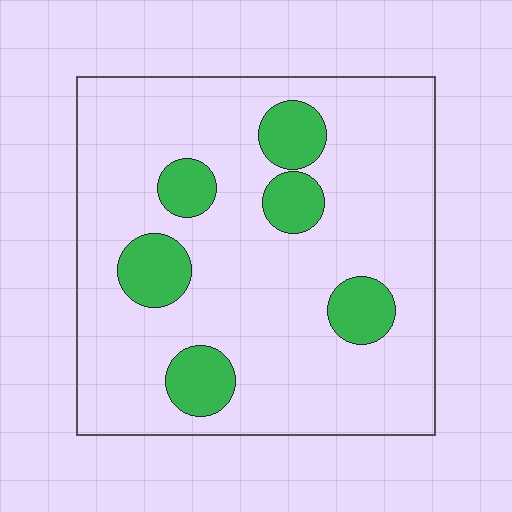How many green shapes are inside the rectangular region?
6.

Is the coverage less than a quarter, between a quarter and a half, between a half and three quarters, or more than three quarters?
Less than a quarter.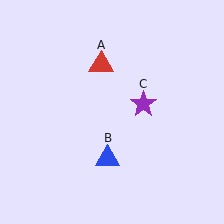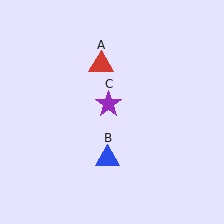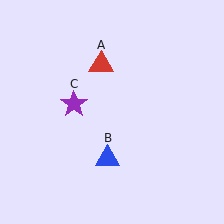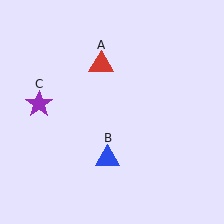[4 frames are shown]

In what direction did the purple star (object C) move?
The purple star (object C) moved left.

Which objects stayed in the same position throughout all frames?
Red triangle (object A) and blue triangle (object B) remained stationary.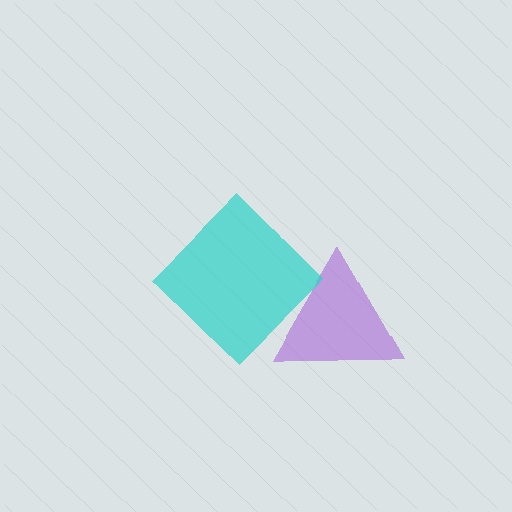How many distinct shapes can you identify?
There are 2 distinct shapes: a purple triangle, a cyan diamond.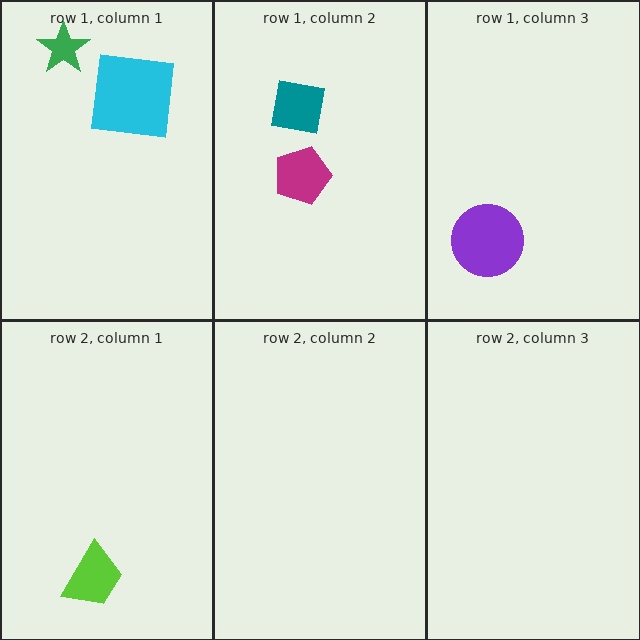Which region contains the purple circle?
The row 1, column 3 region.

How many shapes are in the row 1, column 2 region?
2.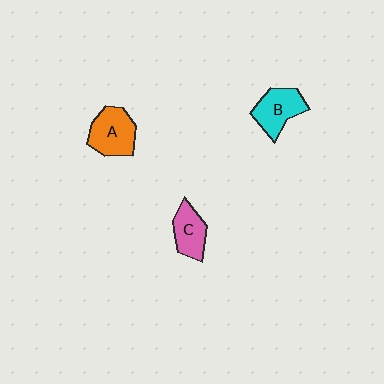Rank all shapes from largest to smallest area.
From largest to smallest: A (orange), B (cyan), C (pink).